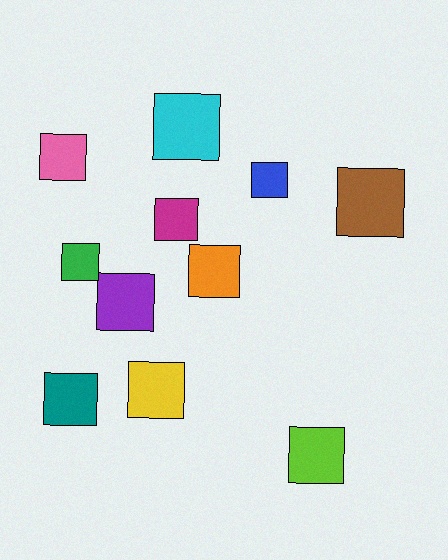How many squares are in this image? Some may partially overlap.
There are 11 squares.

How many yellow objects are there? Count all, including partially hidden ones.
There is 1 yellow object.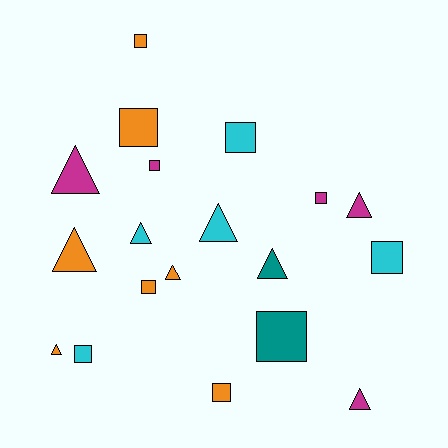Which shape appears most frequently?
Square, with 10 objects.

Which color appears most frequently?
Orange, with 7 objects.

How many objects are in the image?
There are 19 objects.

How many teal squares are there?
There is 1 teal square.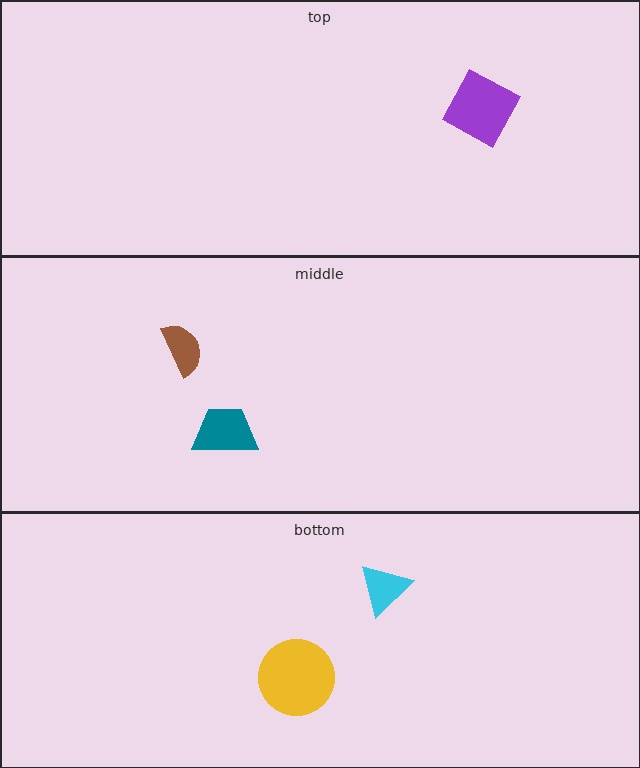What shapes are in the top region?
The purple square.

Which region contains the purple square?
The top region.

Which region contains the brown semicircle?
The middle region.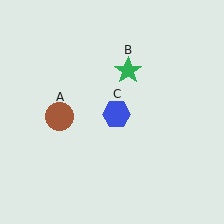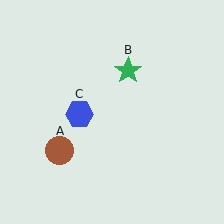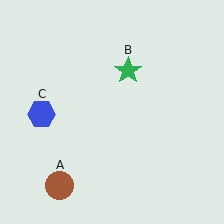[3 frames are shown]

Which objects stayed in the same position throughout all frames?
Green star (object B) remained stationary.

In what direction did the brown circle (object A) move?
The brown circle (object A) moved down.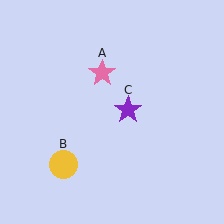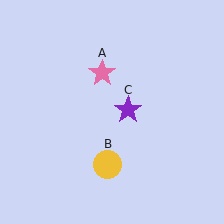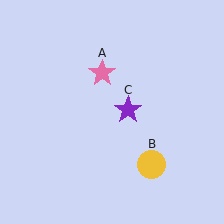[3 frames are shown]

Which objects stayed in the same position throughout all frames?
Pink star (object A) and purple star (object C) remained stationary.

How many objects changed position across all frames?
1 object changed position: yellow circle (object B).